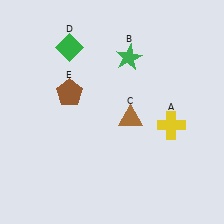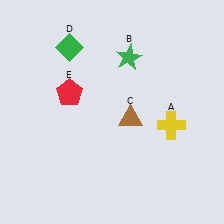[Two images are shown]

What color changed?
The pentagon (E) changed from brown in Image 1 to red in Image 2.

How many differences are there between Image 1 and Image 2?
There is 1 difference between the two images.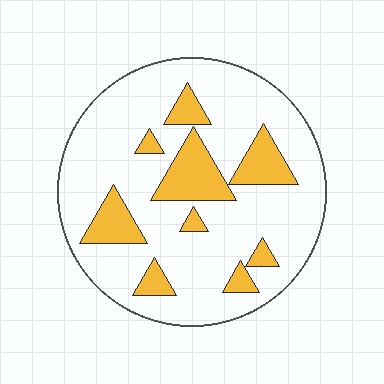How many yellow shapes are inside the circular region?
9.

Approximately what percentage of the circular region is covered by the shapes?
Approximately 20%.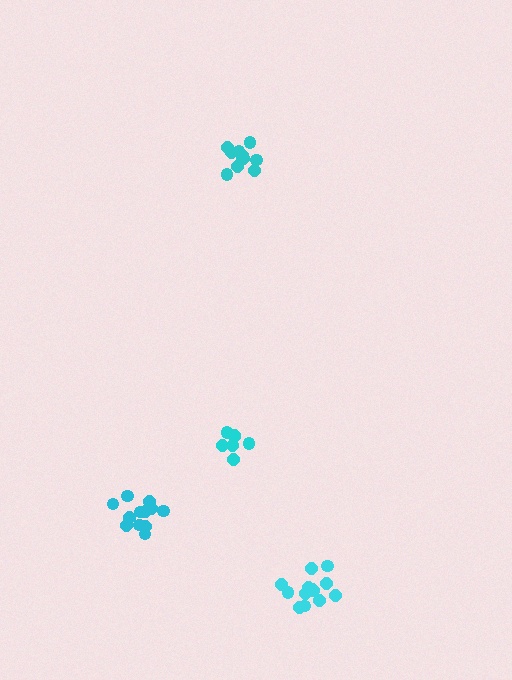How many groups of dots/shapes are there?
There are 4 groups.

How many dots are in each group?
Group 1: 13 dots, Group 2: 7 dots, Group 3: 11 dots, Group 4: 13 dots (44 total).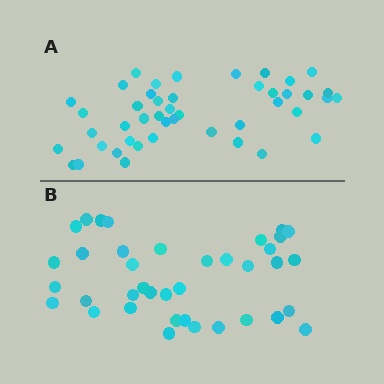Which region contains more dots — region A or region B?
Region A (the top region) has more dots.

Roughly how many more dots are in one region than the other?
Region A has roughly 8 or so more dots than region B.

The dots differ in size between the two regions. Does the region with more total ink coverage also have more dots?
No. Region B has more total ink coverage because its dots are larger, but region A actually contains more individual dots. Total area can be misleading — the number of items is what matters here.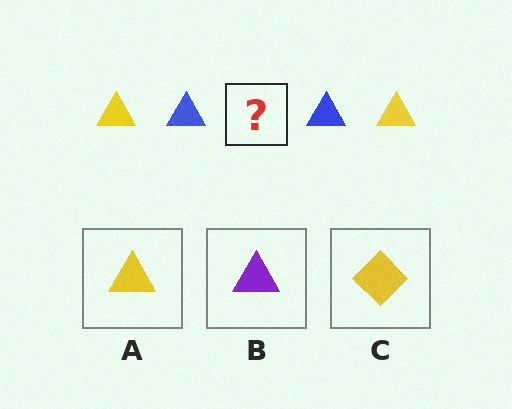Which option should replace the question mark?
Option A.